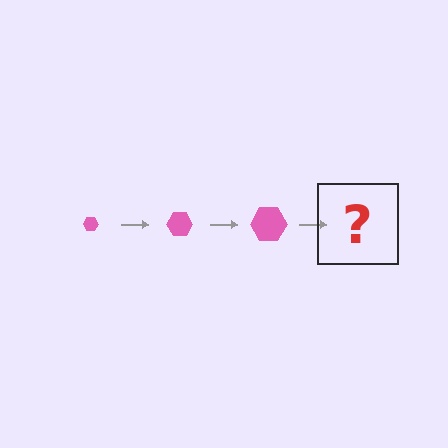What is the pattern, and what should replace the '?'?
The pattern is that the hexagon gets progressively larger each step. The '?' should be a pink hexagon, larger than the previous one.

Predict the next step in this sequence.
The next step is a pink hexagon, larger than the previous one.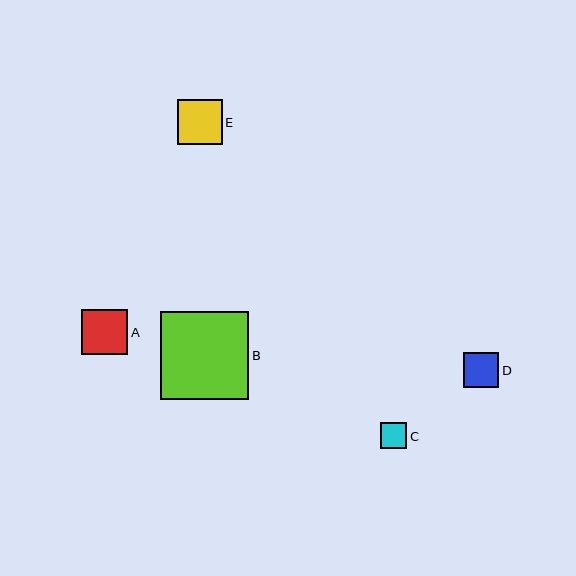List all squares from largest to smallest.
From largest to smallest: B, A, E, D, C.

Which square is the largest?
Square B is the largest with a size of approximately 88 pixels.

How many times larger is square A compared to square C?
Square A is approximately 1.7 times the size of square C.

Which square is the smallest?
Square C is the smallest with a size of approximately 27 pixels.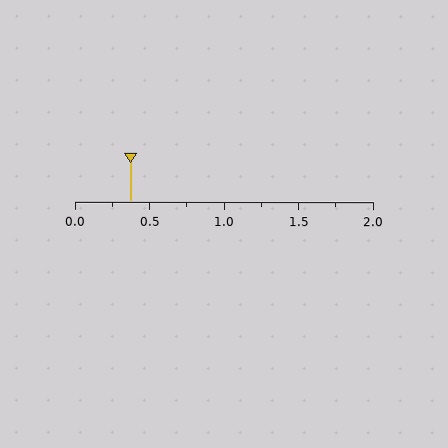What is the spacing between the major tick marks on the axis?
The major ticks are spaced 0.5 apart.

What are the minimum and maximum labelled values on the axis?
The axis runs from 0.0 to 2.0.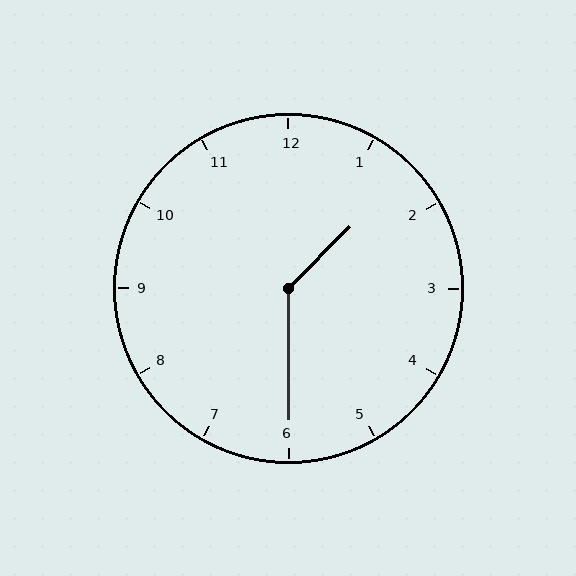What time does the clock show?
1:30.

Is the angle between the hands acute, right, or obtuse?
It is obtuse.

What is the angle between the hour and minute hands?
Approximately 135 degrees.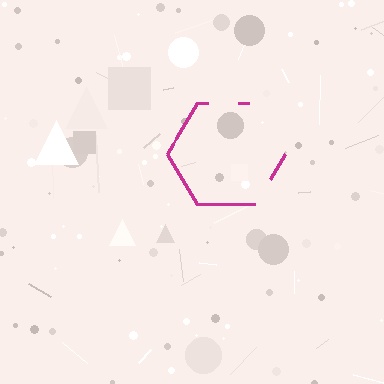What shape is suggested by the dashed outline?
The dashed outline suggests a hexagon.